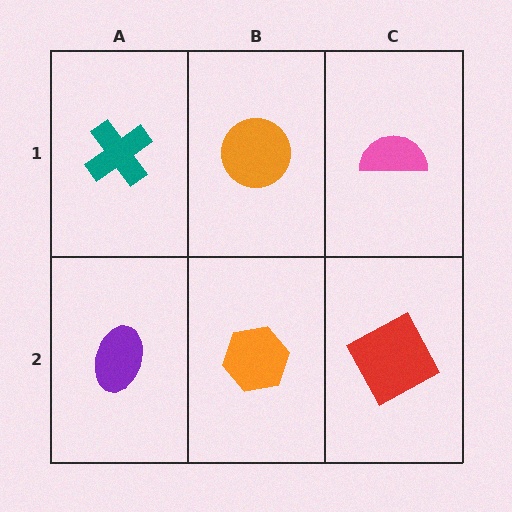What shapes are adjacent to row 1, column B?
An orange hexagon (row 2, column B), a teal cross (row 1, column A), a pink semicircle (row 1, column C).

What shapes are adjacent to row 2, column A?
A teal cross (row 1, column A), an orange hexagon (row 2, column B).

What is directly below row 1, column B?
An orange hexagon.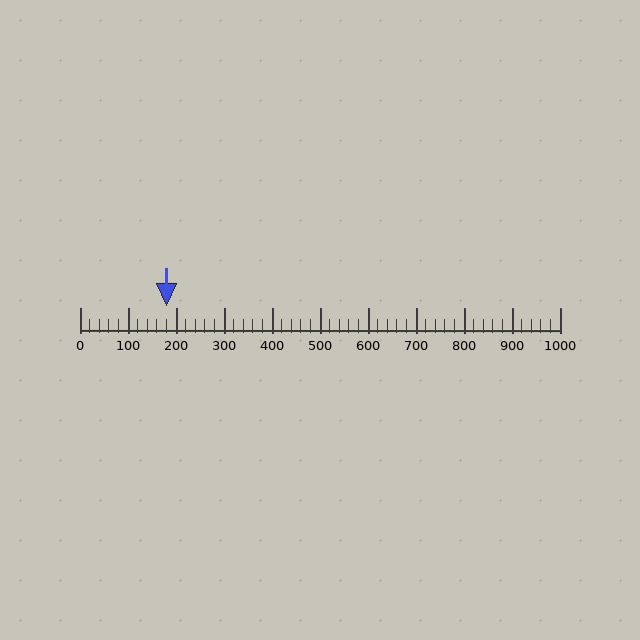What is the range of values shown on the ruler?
The ruler shows values from 0 to 1000.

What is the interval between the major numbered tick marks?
The major tick marks are spaced 100 units apart.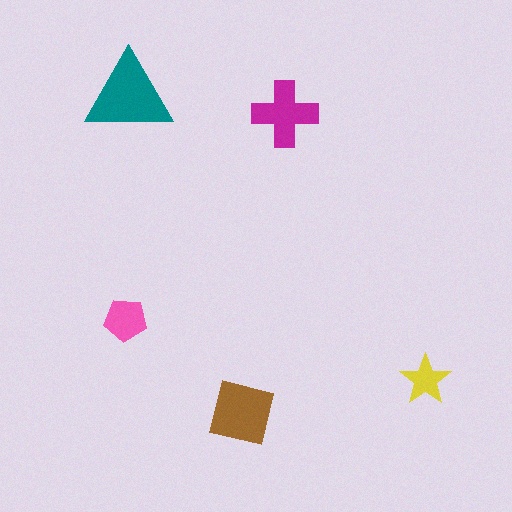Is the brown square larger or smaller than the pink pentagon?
Larger.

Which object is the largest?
The teal triangle.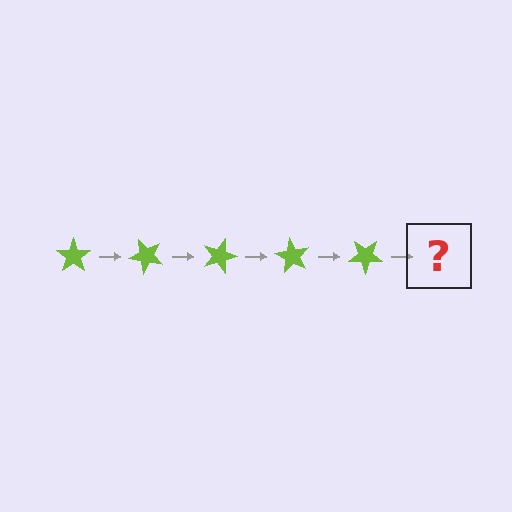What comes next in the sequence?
The next element should be a lime star rotated 225 degrees.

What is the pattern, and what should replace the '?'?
The pattern is that the star rotates 45 degrees each step. The '?' should be a lime star rotated 225 degrees.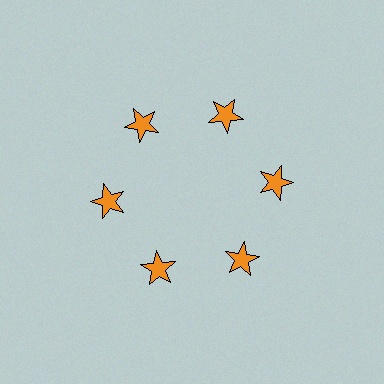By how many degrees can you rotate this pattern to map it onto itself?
The pattern maps onto itself every 60 degrees of rotation.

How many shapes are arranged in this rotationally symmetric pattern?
There are 6 shapes, arranged in 6 groups of 1.